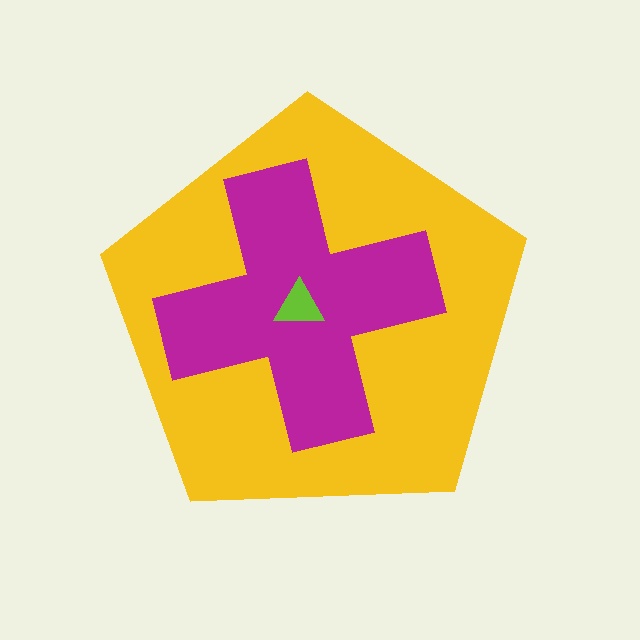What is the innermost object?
The lime triangle.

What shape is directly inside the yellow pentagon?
The magenta cross.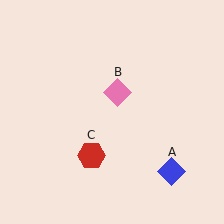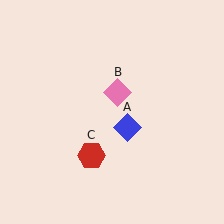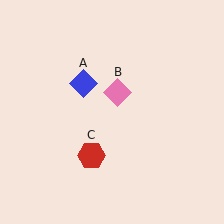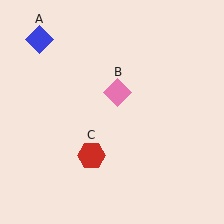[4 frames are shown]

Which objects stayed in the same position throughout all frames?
Pink diamond (object B) and red hexagon (object C) remained stationary.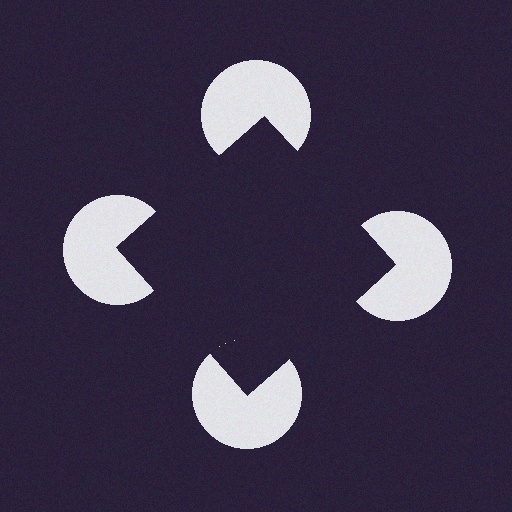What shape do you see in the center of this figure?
An illusory square — its edges are inferred from the aligned wedge cuts in the pac-man discs, not physically drawn.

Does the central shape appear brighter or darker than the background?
It typically appears slightly darker than the background, even though no actual brightness change is drawn.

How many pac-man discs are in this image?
There are 4 — one at each vertex of the illusory square.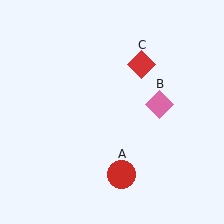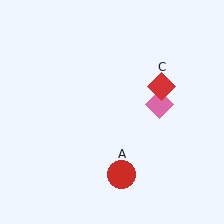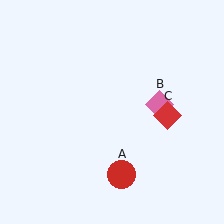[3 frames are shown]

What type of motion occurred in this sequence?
The red diamond (object C) rotated clockwise around the center of the scene.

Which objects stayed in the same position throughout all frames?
Red circle (object A) and pink diamond (object B) remained stationary.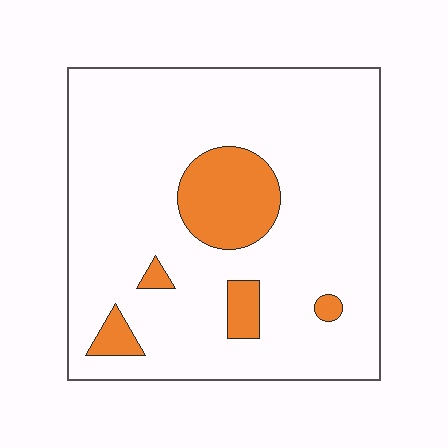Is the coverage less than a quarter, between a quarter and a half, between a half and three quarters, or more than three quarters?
Less than a quarter.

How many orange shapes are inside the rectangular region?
5.